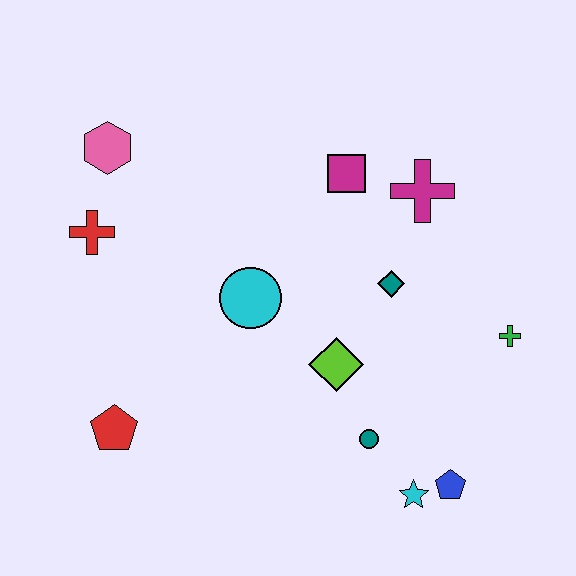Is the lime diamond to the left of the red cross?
No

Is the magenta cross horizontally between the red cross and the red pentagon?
No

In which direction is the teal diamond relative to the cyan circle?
The teal diamond is to the right of the cyan circle.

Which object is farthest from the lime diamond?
The pink hexagon is farthest from the lime diamond.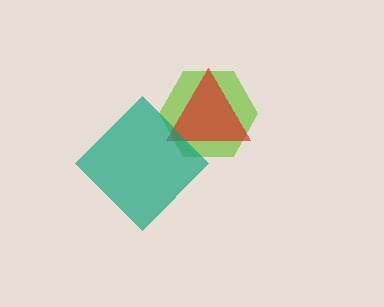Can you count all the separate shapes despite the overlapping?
Yes, there are 3 separate shapes.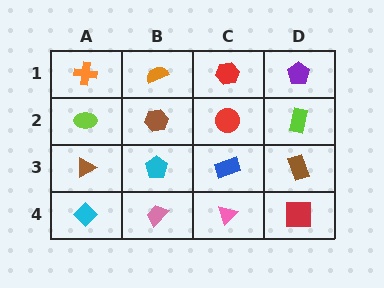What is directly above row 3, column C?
A red circle.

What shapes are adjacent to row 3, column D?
A lime rectangle (row 2, column D), a red square (row 4, column D), a blue rectangle (row 3, column C).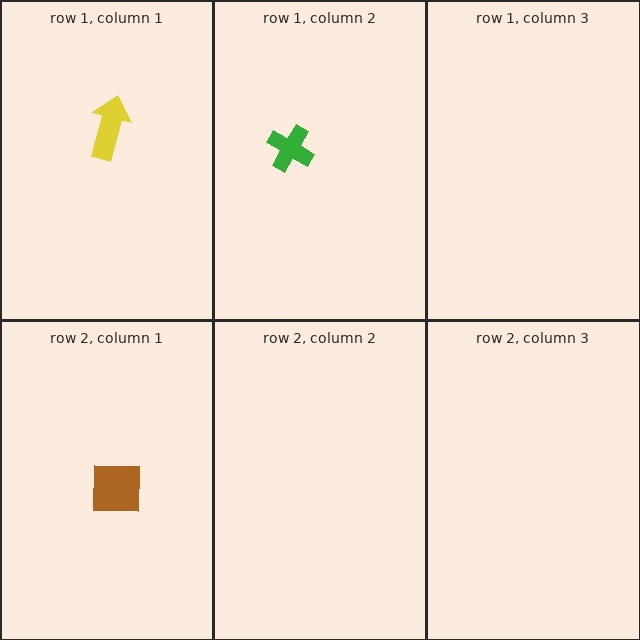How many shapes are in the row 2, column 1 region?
1.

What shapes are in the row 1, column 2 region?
The green cross.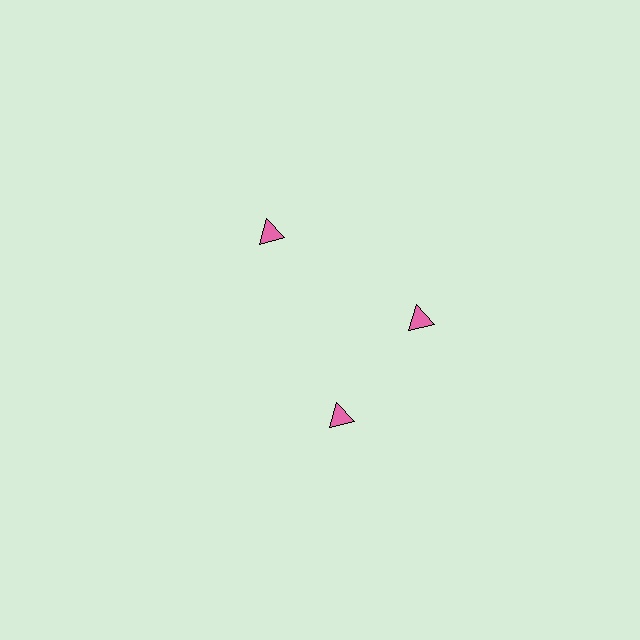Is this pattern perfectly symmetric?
No. The 3 pink triangles are arranged in a ring, but one element near the 7 o'clock position is rotated out of alignment along the ring, breaking the 3-fold rotational symmetry.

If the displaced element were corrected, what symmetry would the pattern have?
It would have 3-fold rotational symmetry — the pattern would map onto itself every 120 degrees.